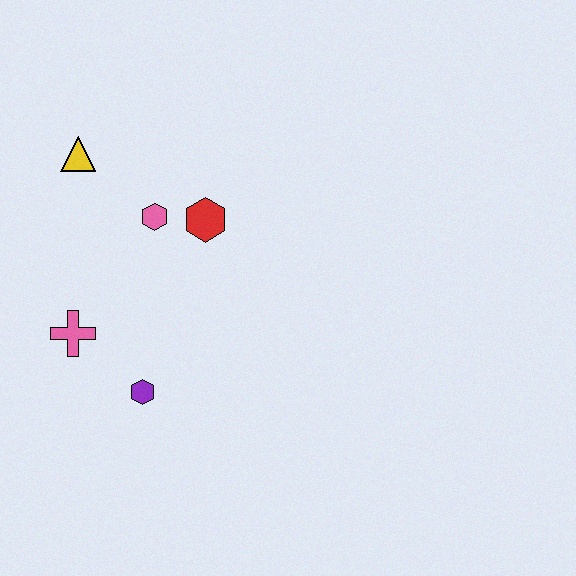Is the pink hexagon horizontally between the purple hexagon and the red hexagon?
Yes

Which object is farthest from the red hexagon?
The purple hexagon is farthest from the red hexagon.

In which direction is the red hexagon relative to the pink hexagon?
The red hexagon is to the right of the pink hexagon.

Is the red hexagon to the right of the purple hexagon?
Yes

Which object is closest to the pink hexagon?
The red hexagon is closest to the pink hexagon.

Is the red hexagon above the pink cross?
Yes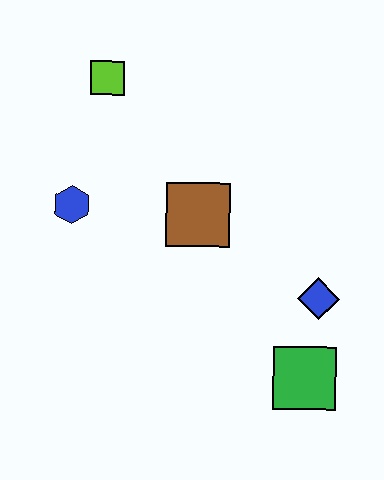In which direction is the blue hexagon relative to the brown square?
The blue hexagon is to the left of the brown square.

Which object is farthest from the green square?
The lime square is farthest from the green square.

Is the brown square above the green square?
Yes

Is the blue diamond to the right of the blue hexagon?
Yes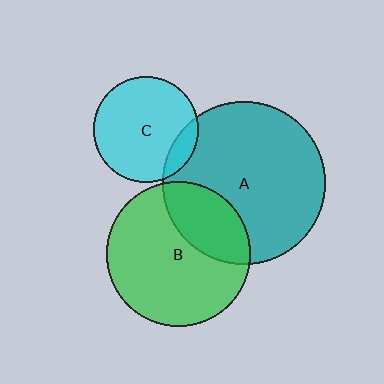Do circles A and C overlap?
Yes.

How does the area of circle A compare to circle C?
Approximately 2.4 times.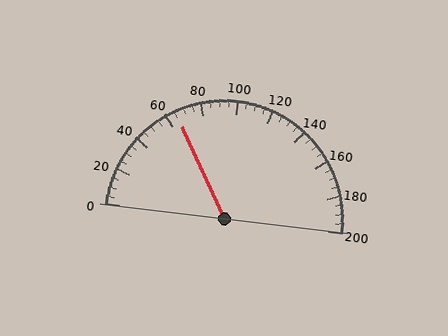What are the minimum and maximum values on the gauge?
The gauge ranges from 0 to 200.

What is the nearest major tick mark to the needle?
The nearest major tick mark is 60.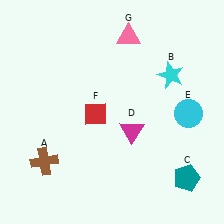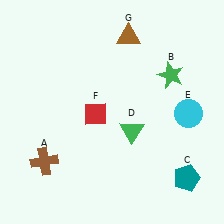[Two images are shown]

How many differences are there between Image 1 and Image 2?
There are 3 differences between the two images.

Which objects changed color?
B changed from cyan to green. D changed from magenta to green. G changed from pink to brown.